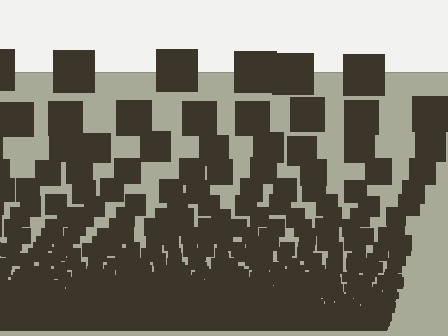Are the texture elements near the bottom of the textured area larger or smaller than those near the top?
Smaller. The gradient is inverted — elements near the bottom are smaller and denser.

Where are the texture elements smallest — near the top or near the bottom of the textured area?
Near the bottom.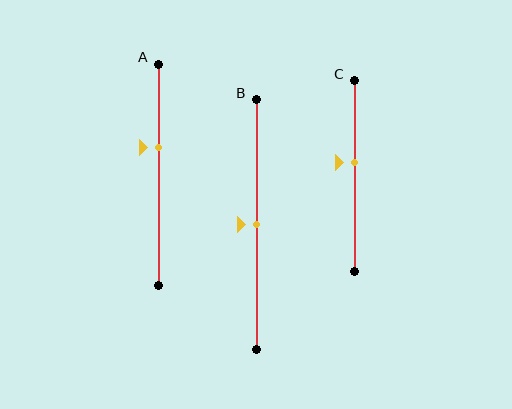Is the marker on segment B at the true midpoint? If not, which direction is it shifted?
Yes, the marker on segment B is at the true midpoint.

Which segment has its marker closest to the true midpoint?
Segment B has its marker closest to the true midpoint.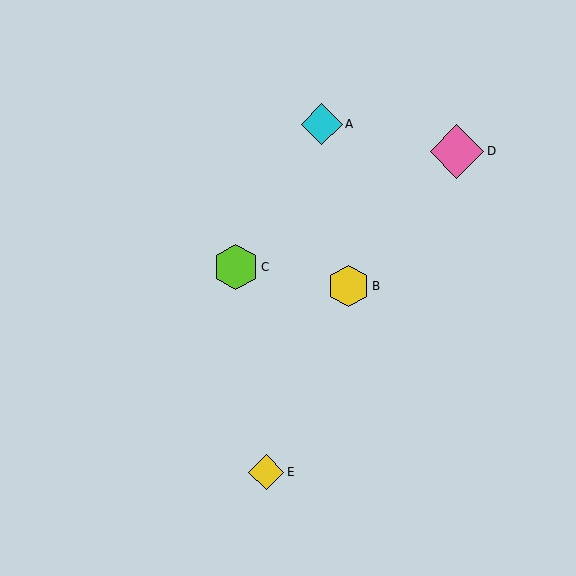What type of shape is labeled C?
Shape C is a lime hexagon.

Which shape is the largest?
The pink diamond (labeled D) is the largest.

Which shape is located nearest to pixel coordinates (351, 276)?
The yellow hexagon (labeled B) at (348, 286) is nearest to that location.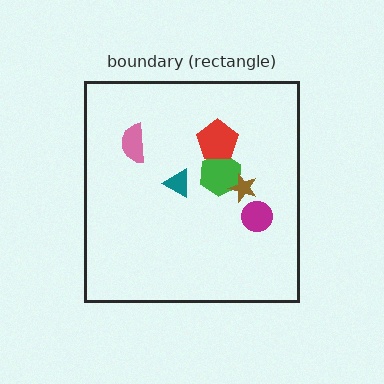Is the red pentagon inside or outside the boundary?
Inside.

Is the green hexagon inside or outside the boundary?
Inside.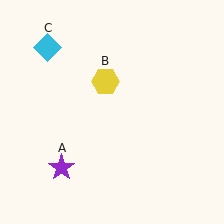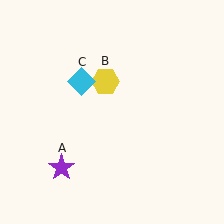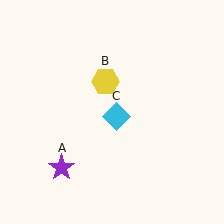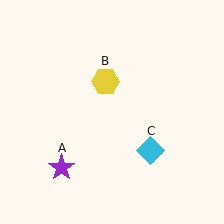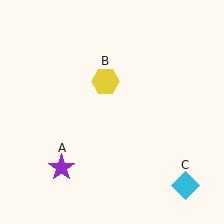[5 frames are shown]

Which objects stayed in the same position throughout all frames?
Purple star (object A) and yellow hexagon (object B) remained stationary.